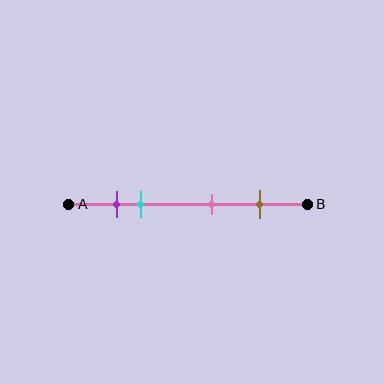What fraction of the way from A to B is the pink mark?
The pink mark is approximately 60% (0.6) of the way from A to B.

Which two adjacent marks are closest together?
The purple and cyan marks are the closest adjacent pair.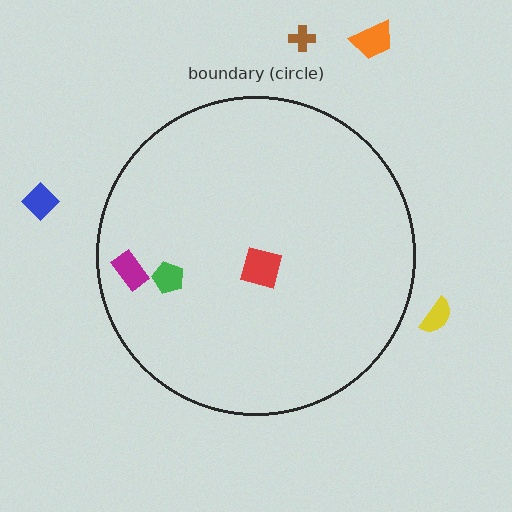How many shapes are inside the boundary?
3 inside, 4 outside.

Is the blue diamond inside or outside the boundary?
Outside.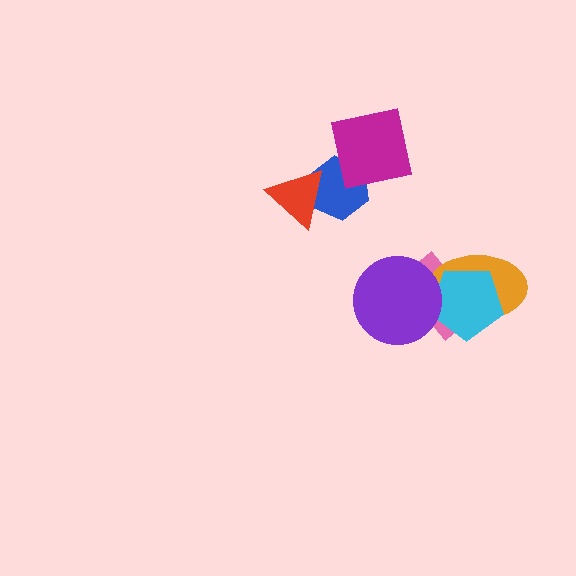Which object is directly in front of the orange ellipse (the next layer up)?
The cyan pentagon is directly in front of the orange ellipse.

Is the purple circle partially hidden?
No, no other shape covers it.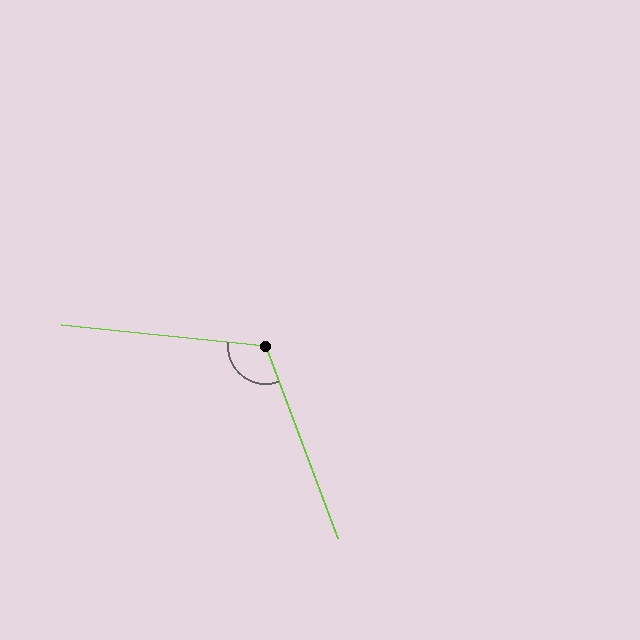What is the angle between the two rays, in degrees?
Approximately 116 degrees.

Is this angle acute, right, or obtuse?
It is obtuse.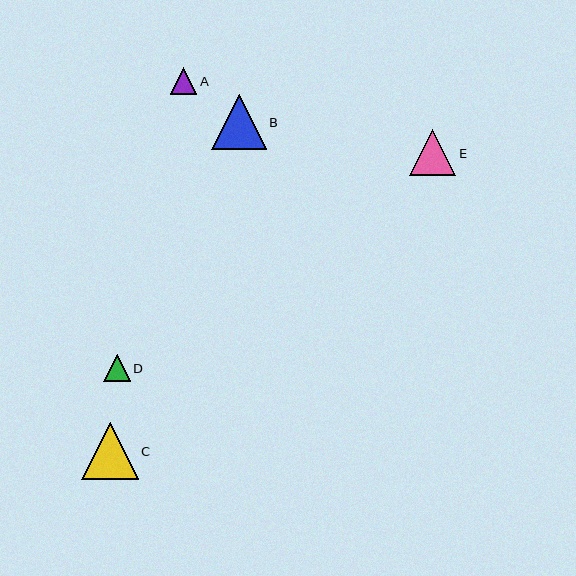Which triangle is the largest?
Triangle C is the largest with a size of approximately 56 pixels.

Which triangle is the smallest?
Triangle A is the smallest with a size of approximately 27 pixels.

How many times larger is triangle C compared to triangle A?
Triangle C is approximately 2.1 times the size of triangle A.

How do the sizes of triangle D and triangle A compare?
Triangle D and triangle A are approximately the same size.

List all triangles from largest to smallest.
From largest to smallest: C, B, E, D, A.